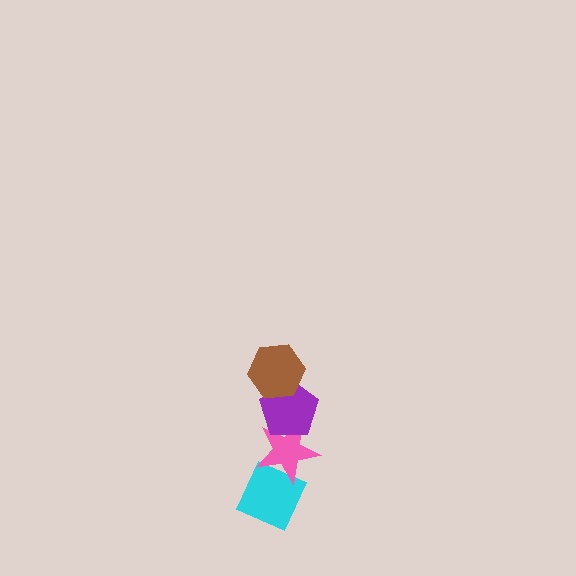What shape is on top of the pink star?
The purple pentagon is on top of the pink star.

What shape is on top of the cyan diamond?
The pink star is on top of the cyan diamond.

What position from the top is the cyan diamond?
The cyan diamond is 4th from the top.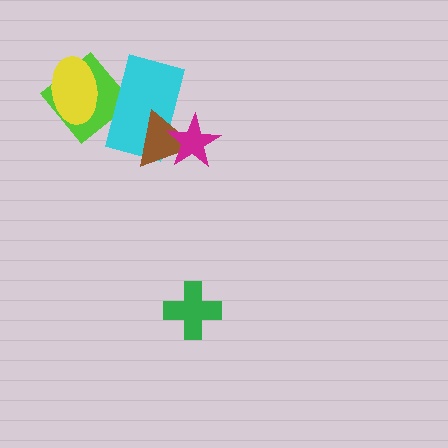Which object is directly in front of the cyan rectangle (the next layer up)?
The brown triangle is directly in front of the cyan rectangle.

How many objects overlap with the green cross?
0 objects overlap with the green cross.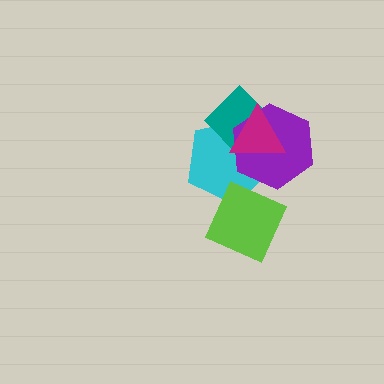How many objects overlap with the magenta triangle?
3 objects overlap with the magenta triangle.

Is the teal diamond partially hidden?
Yes, it is partially covered by another shape.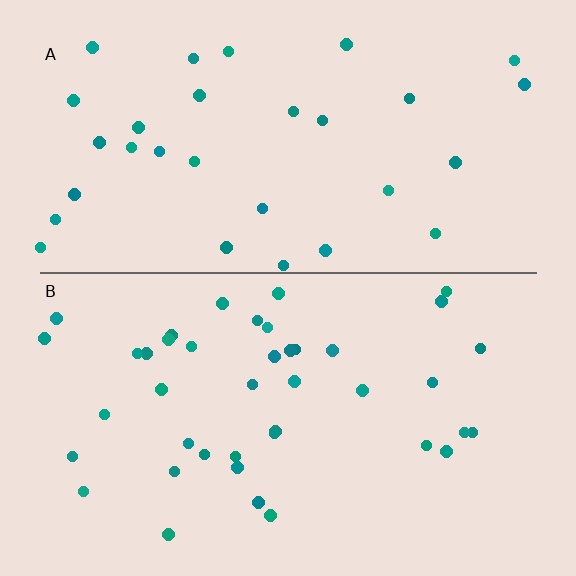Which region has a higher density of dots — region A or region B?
B (the bottom).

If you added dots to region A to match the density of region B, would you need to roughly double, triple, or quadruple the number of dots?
Approximately double.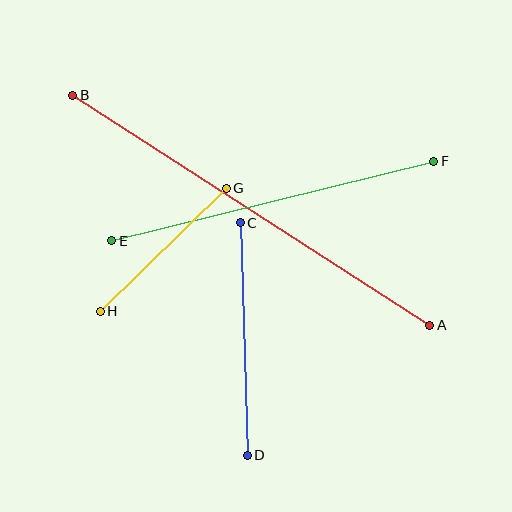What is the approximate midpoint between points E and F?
The midpoint is at approximately (273, 201) pixels.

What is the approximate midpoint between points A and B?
The midpoint is at approximately (251, 210) pixels.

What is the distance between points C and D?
The distance is approximately 233 pixels.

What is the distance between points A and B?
The distance is approximately 425 pixels.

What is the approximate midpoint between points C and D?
The midpoint is at approximately (244, 339) pixels.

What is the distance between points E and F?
The distance is approximately 332 pixels.